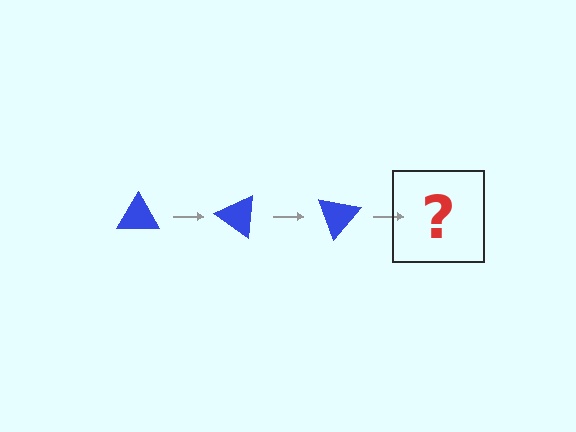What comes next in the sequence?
The next element should be a blue triangle rotated 105 degrees.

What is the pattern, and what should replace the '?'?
The pattern is that the triangle rotates 35 degrees each step. The '?' should be a blue triangle rotated 105 degrees.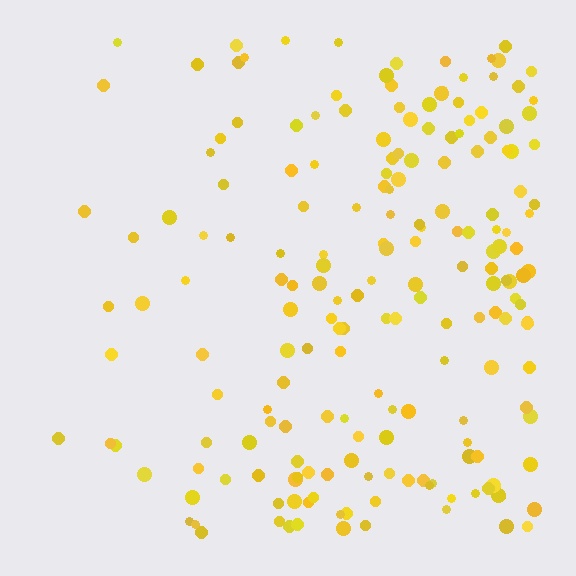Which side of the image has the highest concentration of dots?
The right.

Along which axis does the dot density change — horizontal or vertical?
Horizontal.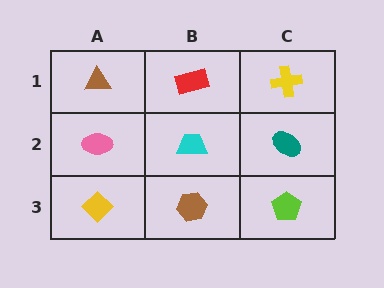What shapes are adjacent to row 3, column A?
A pink ellipse (row 2, column A), a brown hexagon (row 3, column B).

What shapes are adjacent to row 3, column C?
A teal ellipse (row 2, column C), a brown hexagon (row 3, column B).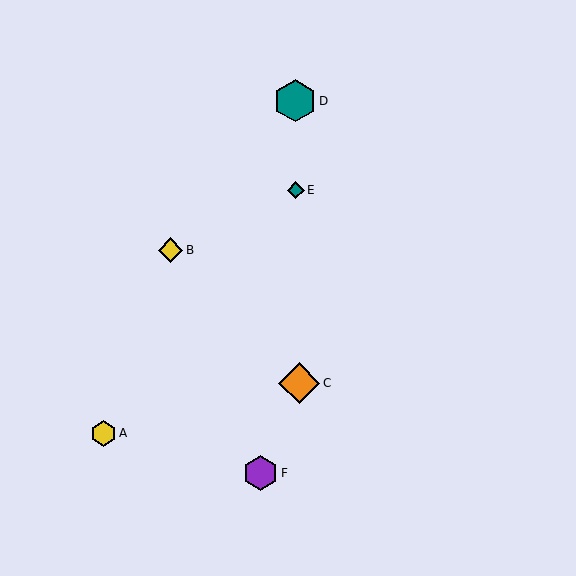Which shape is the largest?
The teal hexagon (labeled D) is the largest.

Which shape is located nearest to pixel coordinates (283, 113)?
The teal hexagon (labeled D) at (295, 101) is nearest to that location.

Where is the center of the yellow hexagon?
The center of the yellow hexagon is at (104, 434).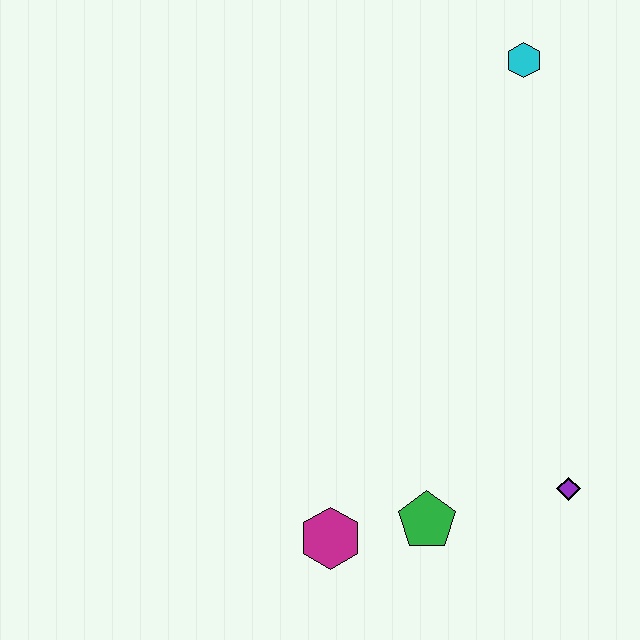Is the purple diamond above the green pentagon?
Yes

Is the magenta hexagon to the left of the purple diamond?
Yes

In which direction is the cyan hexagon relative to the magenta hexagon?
The cyan hexagon is above the magenta hexagon.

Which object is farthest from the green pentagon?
The cyan hexagon is farthest from the green pentagon.